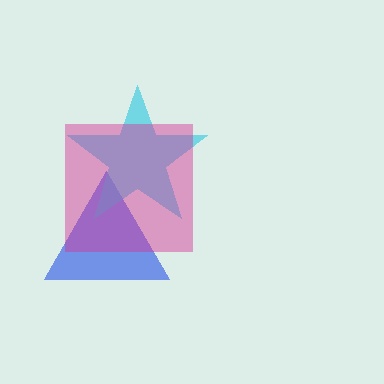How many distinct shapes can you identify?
There are 3 distinct shapes: a blue triangle, a cyan star, a magenta square.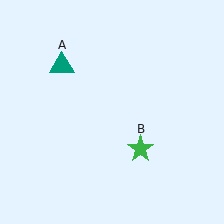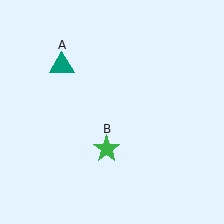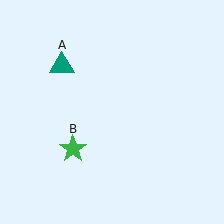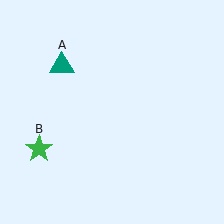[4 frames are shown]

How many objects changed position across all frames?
1 object changed position: green star (object B).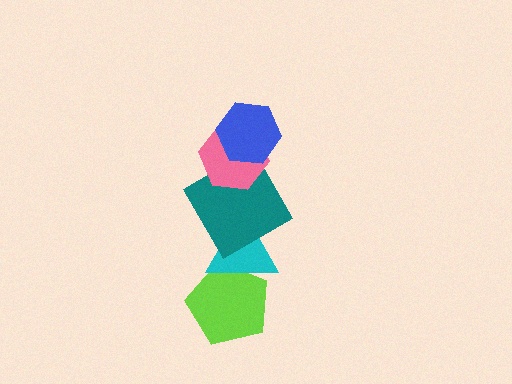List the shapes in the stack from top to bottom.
From top to bottom: the blue hexagon, the pink hexagon, the teal diamond, the cyan triangle, the lime pentagon.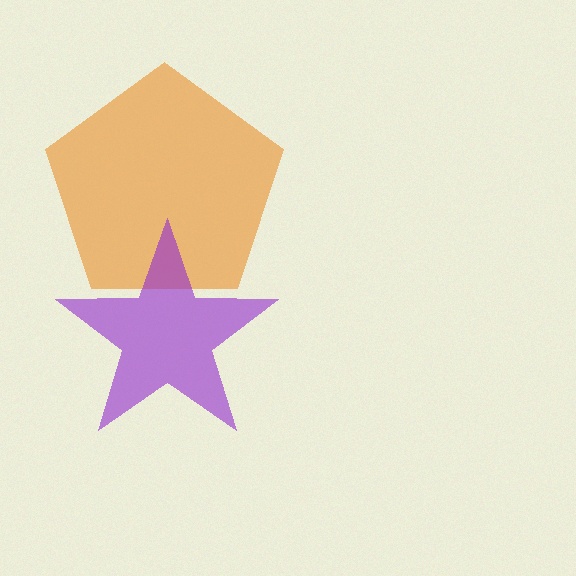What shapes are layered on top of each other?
The layered shapes are: an orange pentagon, a purple star.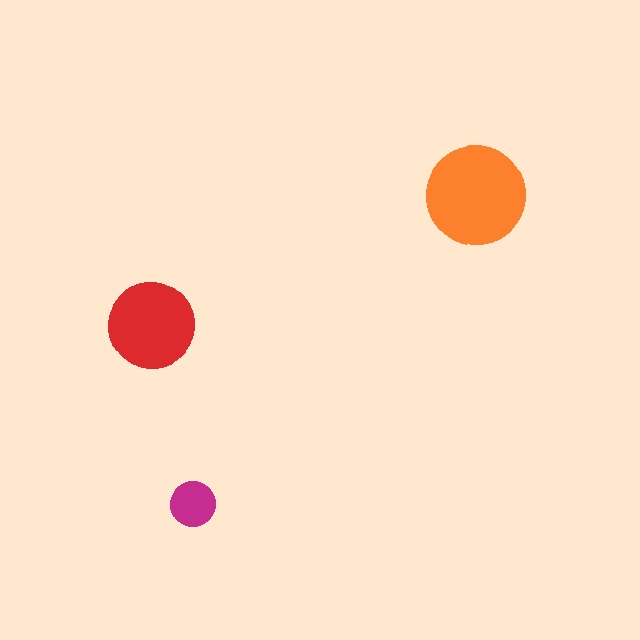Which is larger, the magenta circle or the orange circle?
The orange one.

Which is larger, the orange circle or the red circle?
The orange one.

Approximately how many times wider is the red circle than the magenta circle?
About 2 times wider.